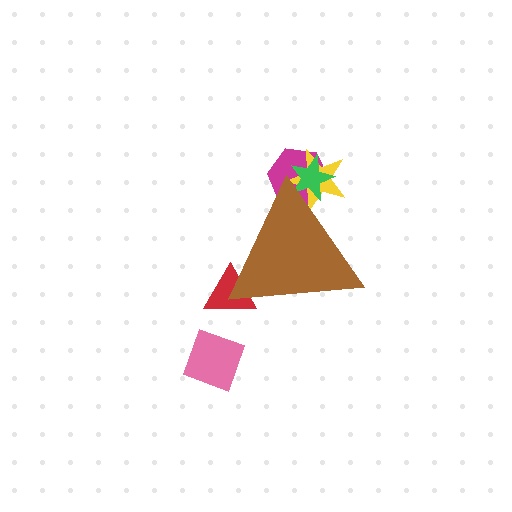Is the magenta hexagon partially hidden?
Yes, the magenta hexagon is partially hidden behind the brown triangle.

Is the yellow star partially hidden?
Yes, the yellow star is partially hidden behind the brown triangle.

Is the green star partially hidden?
Yes, the green star is partially hidden behind the brown triangle.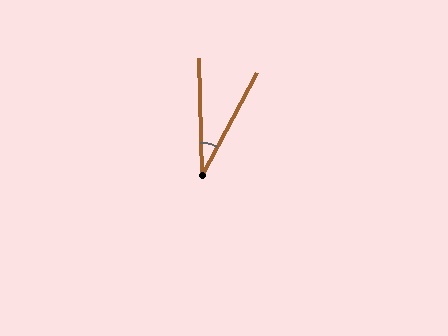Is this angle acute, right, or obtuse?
It is acute.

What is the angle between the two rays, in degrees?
Approximately 30 degrees.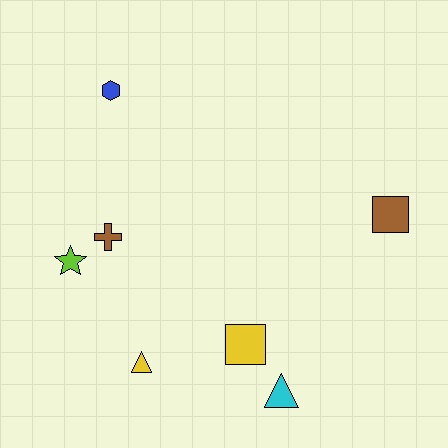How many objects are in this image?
There are 7 objects.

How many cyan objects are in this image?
There is 1 cyan object.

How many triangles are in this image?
There are 2 triangles.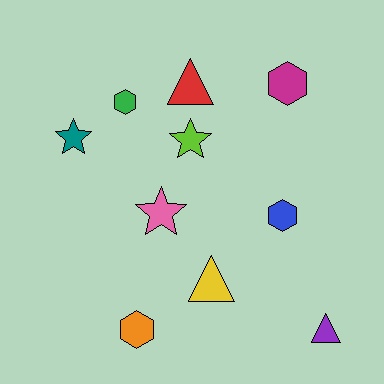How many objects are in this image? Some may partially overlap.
There are 10 objects.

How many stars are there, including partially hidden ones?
There are 3 stars.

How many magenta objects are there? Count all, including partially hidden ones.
There is 1 magenta object.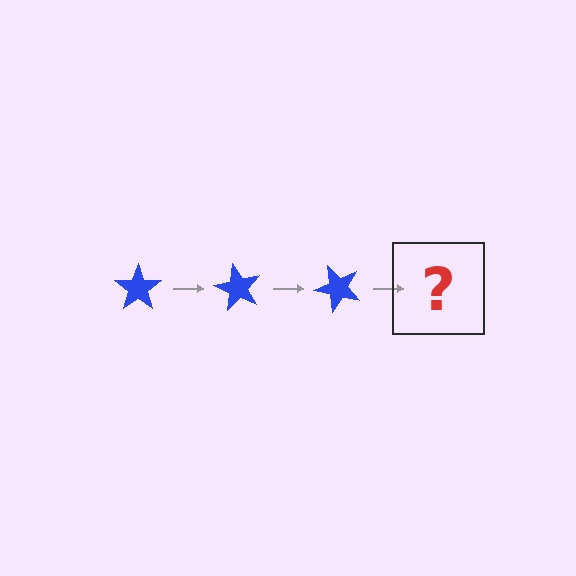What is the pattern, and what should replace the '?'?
The pattern is that the star rotates 60 degrees each step. The '?' should be a blue star rotated 180 degrees.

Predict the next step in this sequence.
The next step is a blue star rotated 180 degrees.